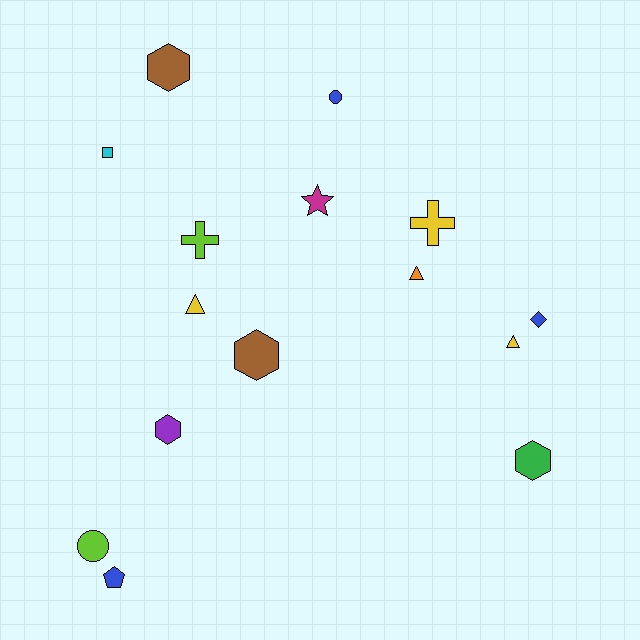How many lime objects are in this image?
There are 2 lime objects.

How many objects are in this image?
There are 15 objects.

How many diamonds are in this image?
There is 1 diamond.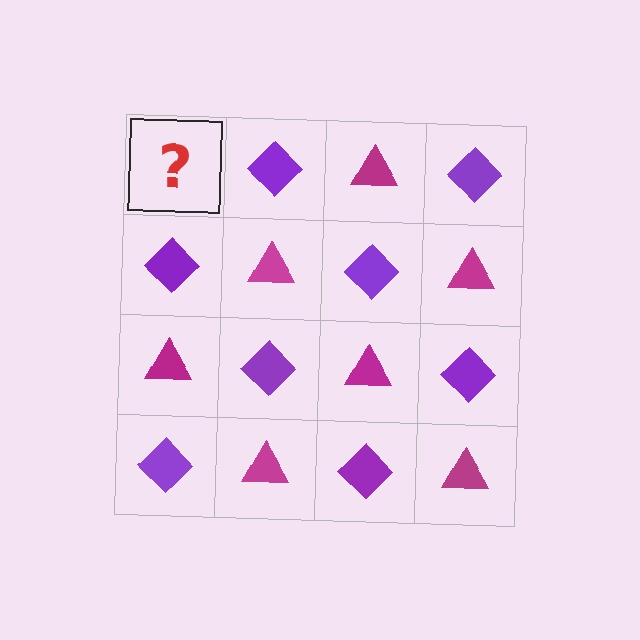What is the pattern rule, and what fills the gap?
The rule is that it alternates magenta triangle and purple diamond in a checkerboard pattern. The gap should be filled with a magenta triangle.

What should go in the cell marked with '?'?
The missing cell should contain a magenta triangle.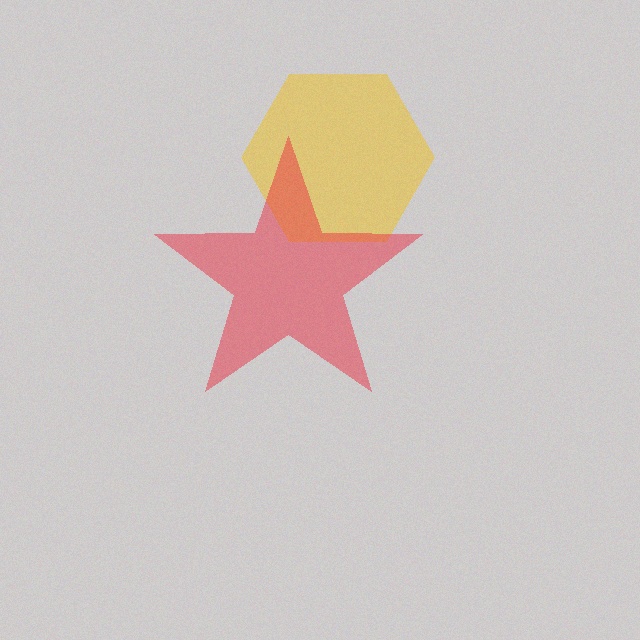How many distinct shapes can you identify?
There are 2 distinct shapes: a yellow hexagon, a red star.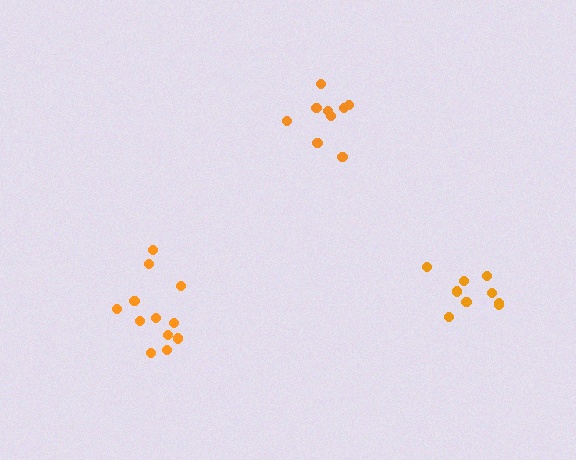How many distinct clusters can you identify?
There are 3 distinct clusters.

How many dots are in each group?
Group 1: 12 dots, Group 2: 9 dots, Group 3: 9 dots (30 total).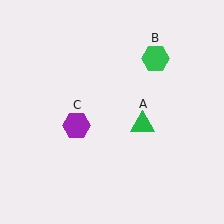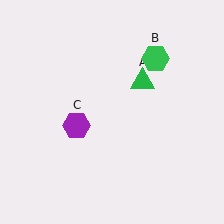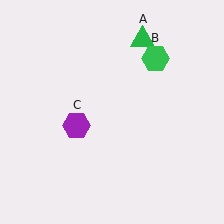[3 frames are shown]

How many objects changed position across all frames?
1 object changed position: green triangle (object A).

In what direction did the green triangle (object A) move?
The green triangle (object A) moved up.